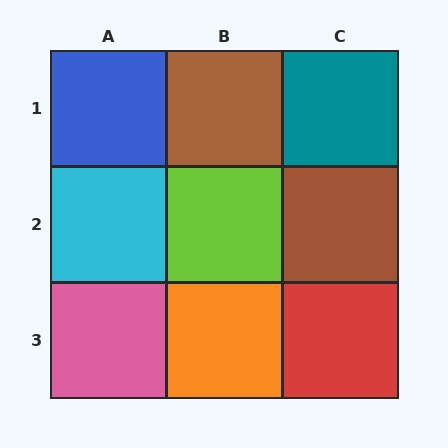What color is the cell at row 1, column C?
Teal.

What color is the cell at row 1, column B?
Brown.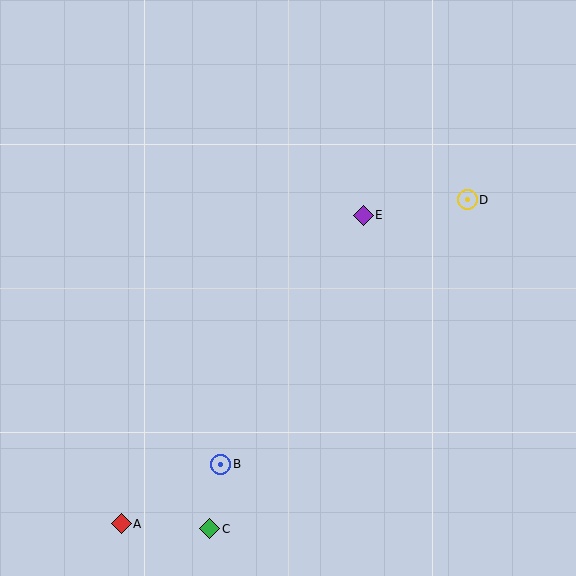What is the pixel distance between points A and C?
The distance between A and C is 89 pixels.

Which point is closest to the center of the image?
Point E at (363, 215) is closest to the center.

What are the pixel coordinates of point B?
Point B is at (221, 464).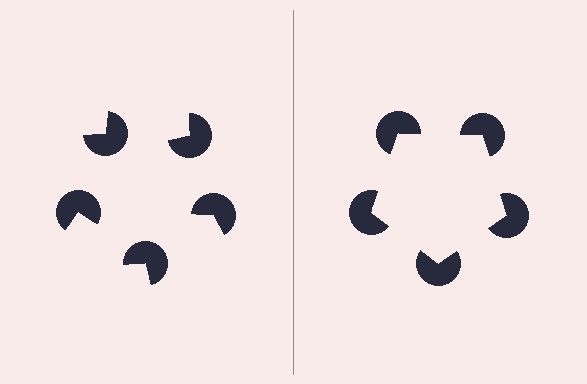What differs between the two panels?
The pac-man discs are positioned identically on both sides; only the wedge orientations differ. On the right they align to a pentagon; on the left they are misaligned.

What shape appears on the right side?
An illusory pentagon.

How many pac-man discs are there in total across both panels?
10 — 5 on each side.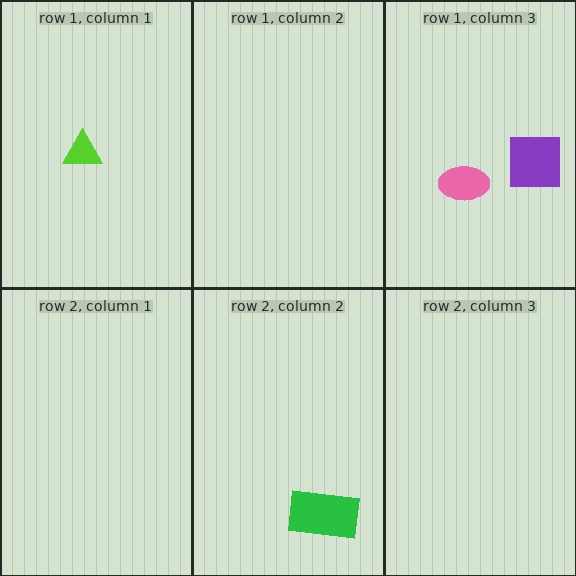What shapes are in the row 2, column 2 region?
The green rectangle.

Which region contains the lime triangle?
The row 1, column 1 region.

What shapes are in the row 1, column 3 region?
The purple square, the pink ellipse.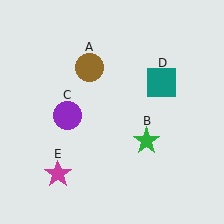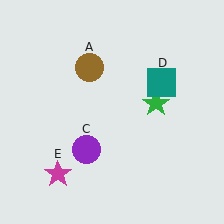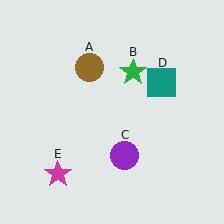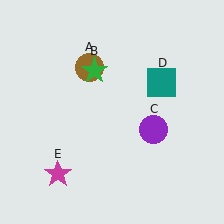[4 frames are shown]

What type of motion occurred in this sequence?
The green star (object B), purple circle (object C) rotated counterclockwise around the center of the scene.